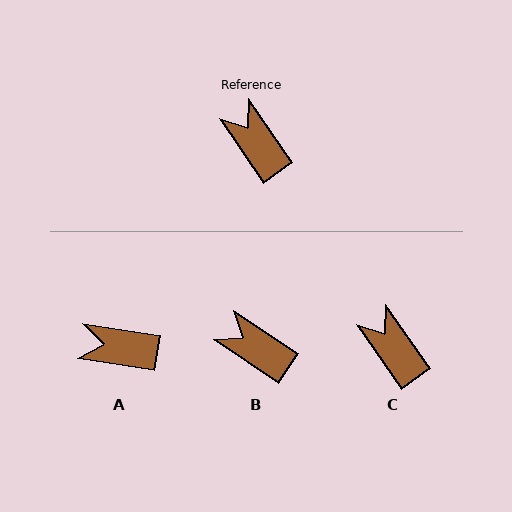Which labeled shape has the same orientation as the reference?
C.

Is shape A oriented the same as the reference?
No, it is off by about 46 degrees.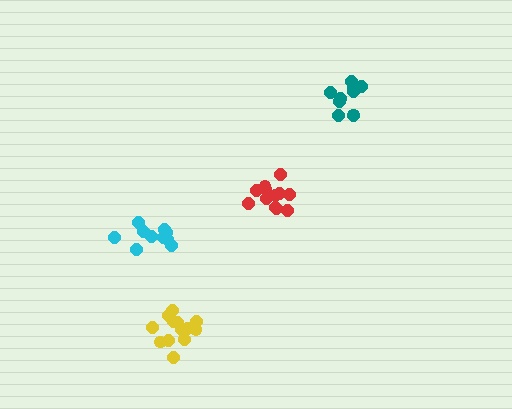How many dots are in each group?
Group 1: 10 dots, Group 2: 12 dots, Group 3: 10 dots, Group 4: 13 dots (45 total).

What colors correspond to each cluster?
The clusters are colored: teal, red, cyan, yellow.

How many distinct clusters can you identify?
There are 4 distinct clusters.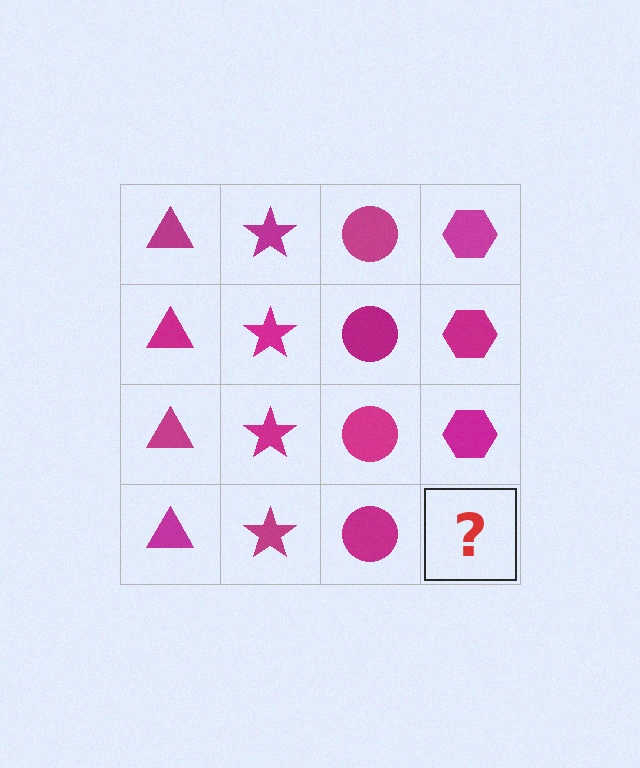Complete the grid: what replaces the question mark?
The question mark should be replaced with a magenta hexagon.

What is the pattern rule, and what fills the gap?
The rule is that each column has a consistent shape. The gap should be filled with a magenta hexagon.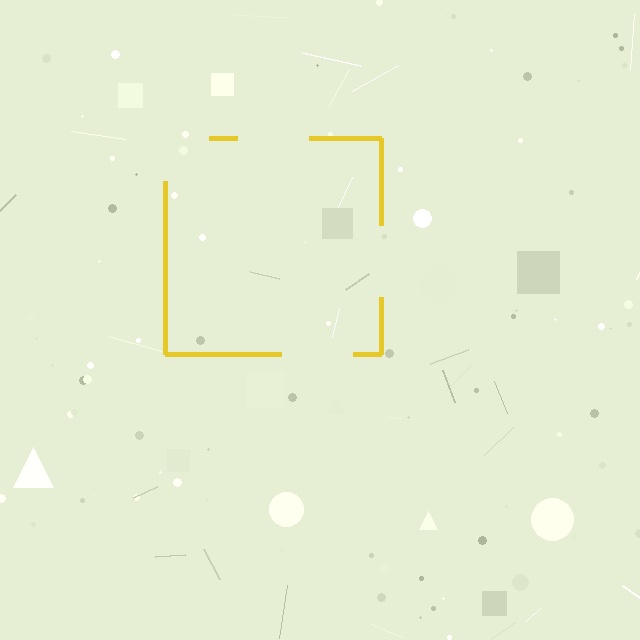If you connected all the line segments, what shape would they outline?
They would outline a square.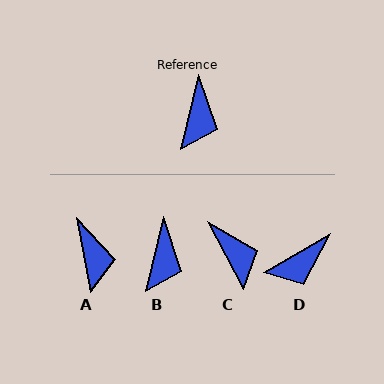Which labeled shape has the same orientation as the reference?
B.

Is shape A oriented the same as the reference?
No, it is off by about 24 degrees.